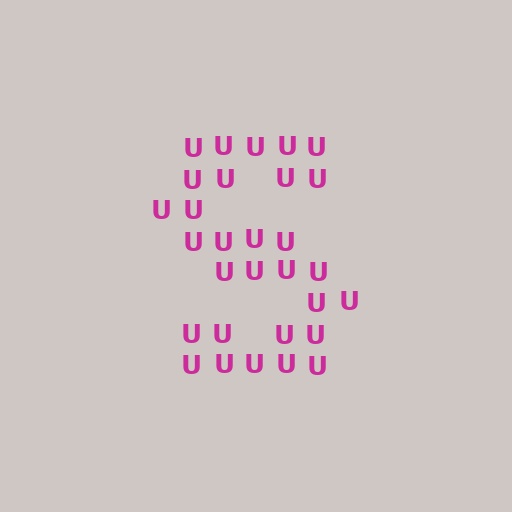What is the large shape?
The large shape is the letter S.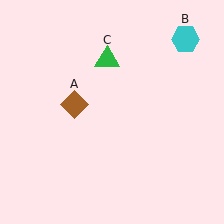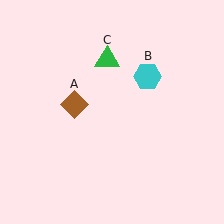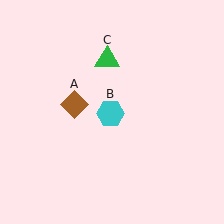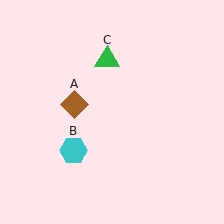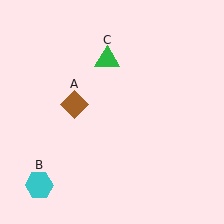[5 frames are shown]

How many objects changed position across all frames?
1 object changed position: cyan hexagon (object B).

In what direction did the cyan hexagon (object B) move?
The cyan hexagon (object B) moved down and to the left.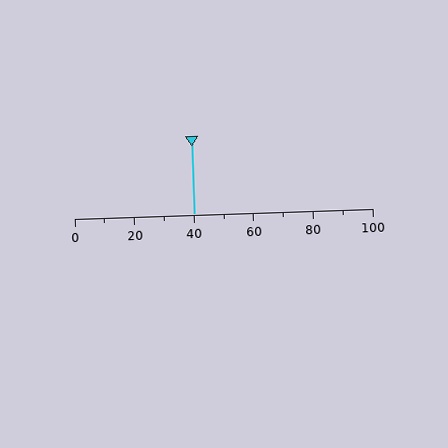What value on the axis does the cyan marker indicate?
The marker indicates approximately 40.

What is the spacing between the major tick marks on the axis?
The major ticks are spaced 20 apart.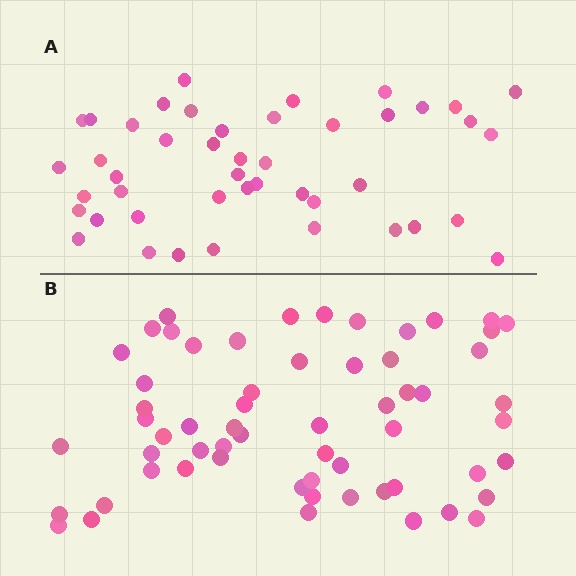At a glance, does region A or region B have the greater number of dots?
Region B (the bottom region) has more dots.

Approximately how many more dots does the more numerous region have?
Region B has approximately 15 more dots than region A.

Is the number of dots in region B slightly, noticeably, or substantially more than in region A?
Region B has noticeably more, but not dramatically so. The ratio is roughly 1.3 to 1.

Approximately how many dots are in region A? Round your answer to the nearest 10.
About 40 dots. (The exact count is 45, which rounds to 40.)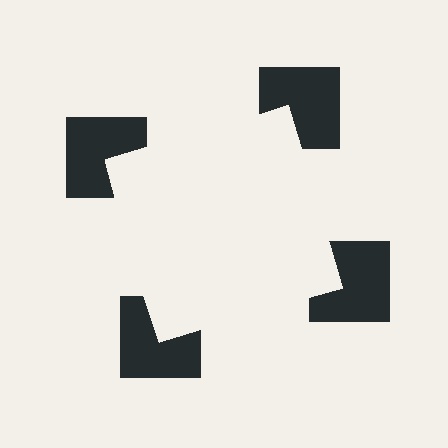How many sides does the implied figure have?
4 sides.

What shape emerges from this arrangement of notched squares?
An illusory square — its edges are inferred from the aligned wedge cuts in the notched squares, not physically drawn.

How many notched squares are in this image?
There are 4 — one at each vertex of the illusory square.